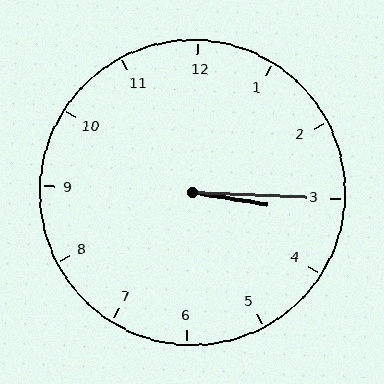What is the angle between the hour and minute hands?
Approximately 8 degrees.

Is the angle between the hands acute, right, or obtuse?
It is acute.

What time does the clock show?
3:15.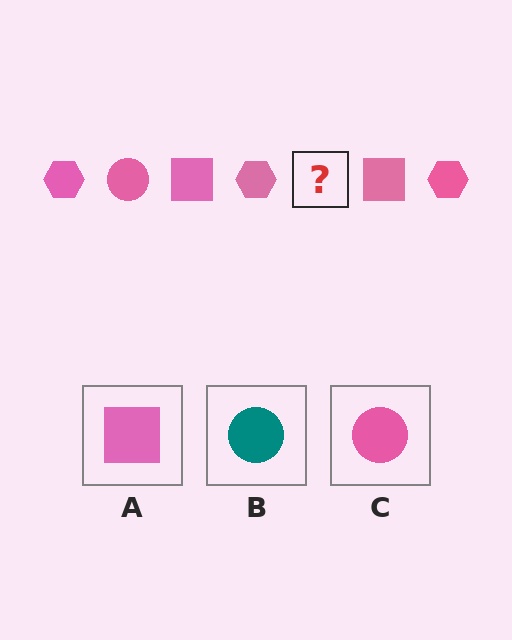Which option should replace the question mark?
Option C.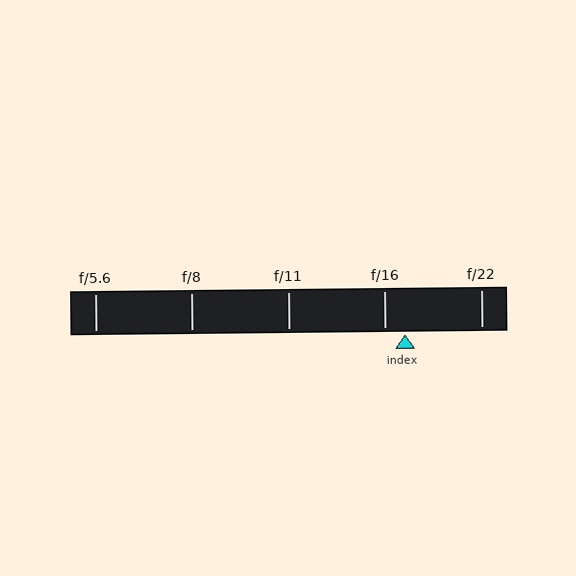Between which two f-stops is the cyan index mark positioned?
The index mark is between f/16 and f/22.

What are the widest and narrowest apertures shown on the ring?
The widest aperture shown is f/5.6 and the narrowest is f/22.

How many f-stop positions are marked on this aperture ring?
There are 5 f-stop positions marked.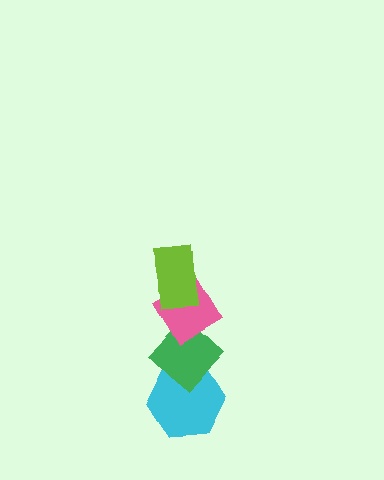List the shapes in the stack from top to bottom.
From top to bottom: the lime rectangle, the pink diamond, the green diamond, the cyan hexagon.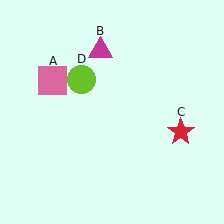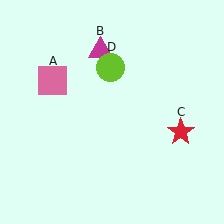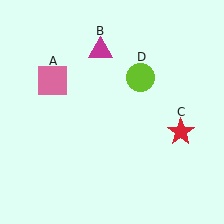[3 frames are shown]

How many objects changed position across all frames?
1 object changed position: lime circle (object D).